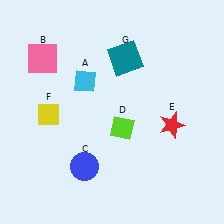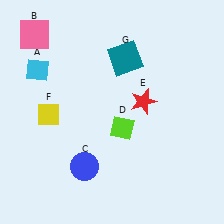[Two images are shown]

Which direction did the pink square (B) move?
The pink square (B) moved up.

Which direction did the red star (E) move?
The red star (E) moved left.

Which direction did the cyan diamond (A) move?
The cyan diamond (A) moved left.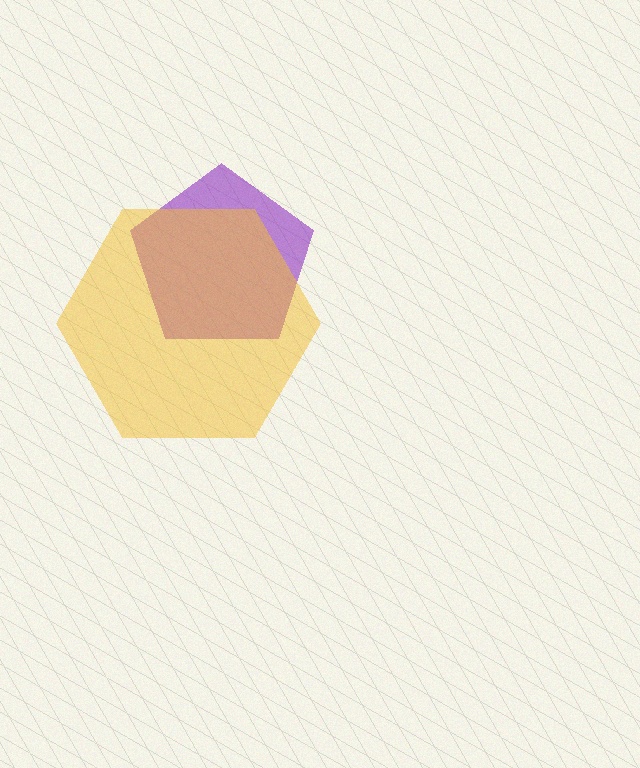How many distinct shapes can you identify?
There are 2 distinct shapes: a purple pentagon, a yellow hexagon.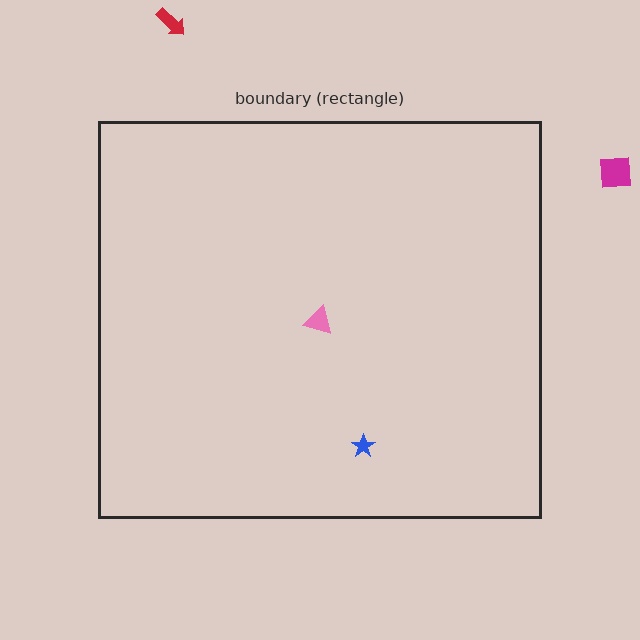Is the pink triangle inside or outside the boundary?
Inside.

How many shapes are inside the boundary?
2 inside, 2 outside.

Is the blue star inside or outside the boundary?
Inside.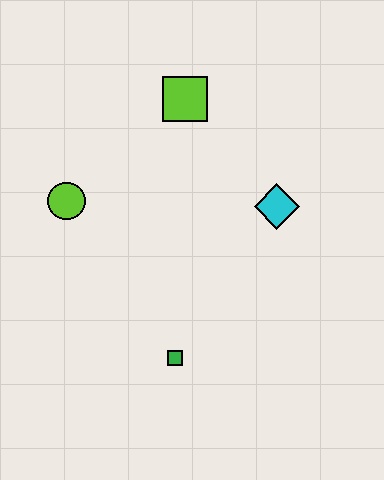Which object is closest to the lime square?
The cyan diamond is closest to the lime square.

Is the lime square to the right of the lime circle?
Yes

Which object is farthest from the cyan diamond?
The lime circle is farthest from the cyan diamond.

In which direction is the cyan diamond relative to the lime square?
The cyan diamond is below the lime square.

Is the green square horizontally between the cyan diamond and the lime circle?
Yes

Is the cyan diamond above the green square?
Yes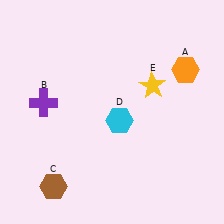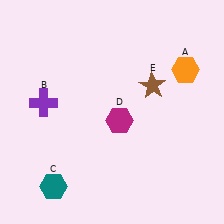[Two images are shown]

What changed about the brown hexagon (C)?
In Image 1, C is brown. In Image 2, it changed to teal.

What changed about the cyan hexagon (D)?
In Image 1, D is cyan. In Image 2, it changed to magenta.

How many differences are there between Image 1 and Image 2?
There are 3 differences between the two images.